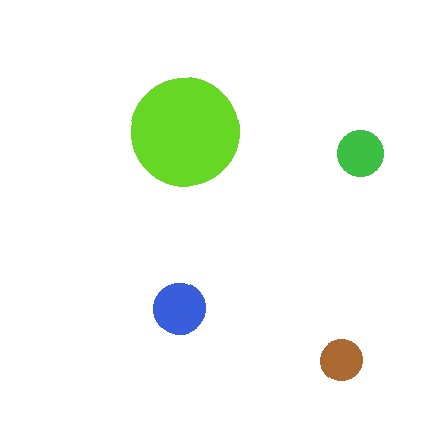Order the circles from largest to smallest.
the lime one, the blue one, the green one, the brown one.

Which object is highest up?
The lime circle is topmost.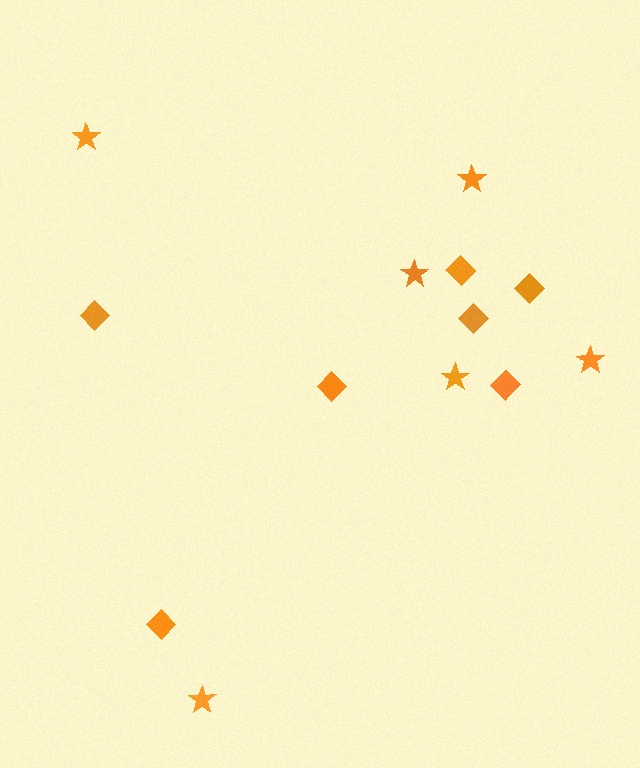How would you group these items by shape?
There are 2 groups: one group of stars (6) and one group of diamonds (7).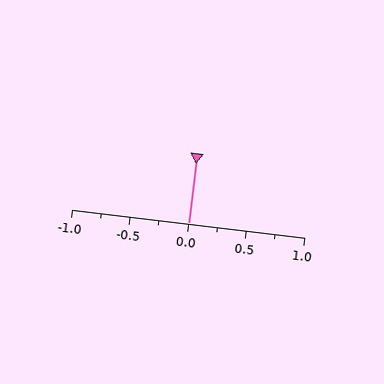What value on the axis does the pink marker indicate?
The marker indicates approximately 0.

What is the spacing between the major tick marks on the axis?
The major ticks are spaced 0.5 apart.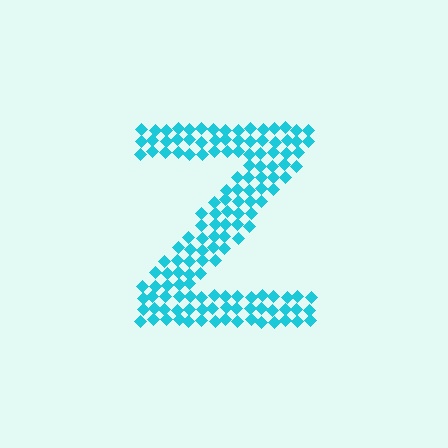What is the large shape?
The large shape is the letter Z.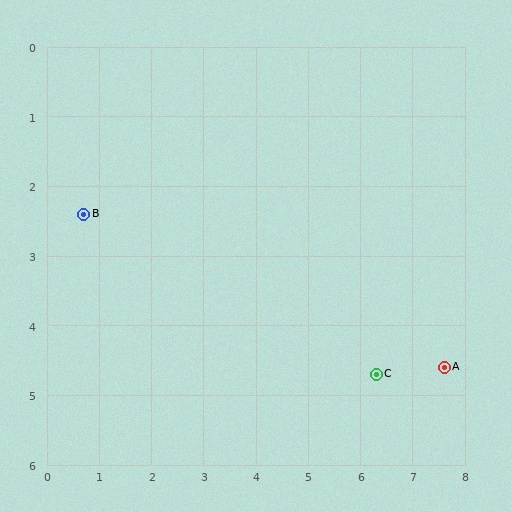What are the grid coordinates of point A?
Point A is at approximately (7.6, 4.6).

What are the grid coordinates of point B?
Point B is at approximately (0.7, 2.4).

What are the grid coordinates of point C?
Point C is at approximately (6.3, 4.7).